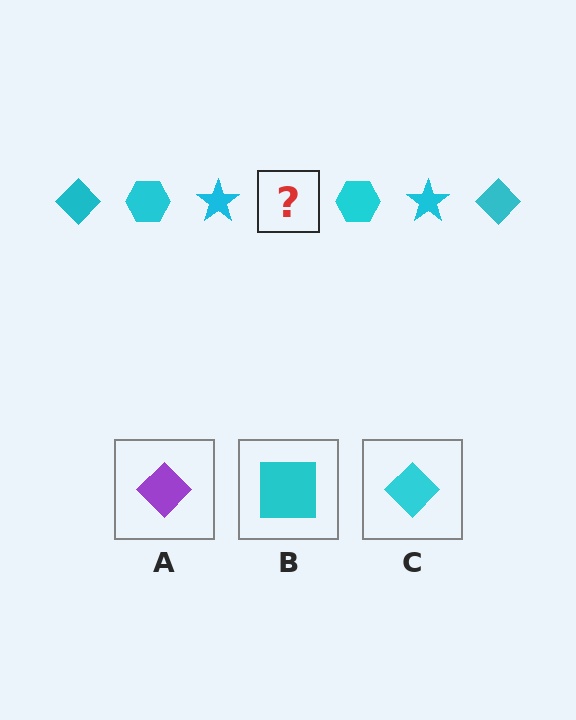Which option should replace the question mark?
Option C.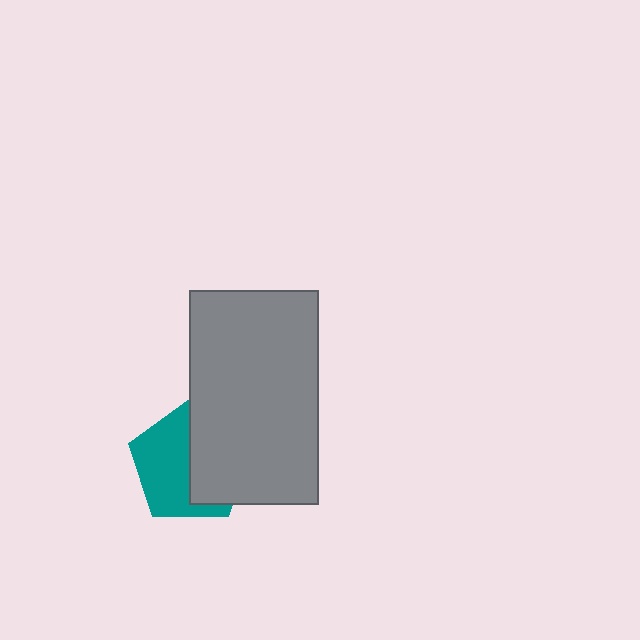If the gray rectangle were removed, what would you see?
You would see the complete teal pentagon.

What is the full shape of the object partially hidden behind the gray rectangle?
The partially hidden object is a teal pentagon.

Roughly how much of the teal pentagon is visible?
About half of it is visible (roughly 54%).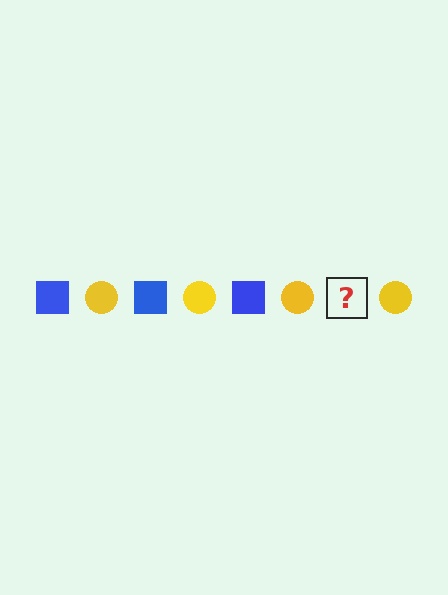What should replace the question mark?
The question mark should be replaced with a blue square.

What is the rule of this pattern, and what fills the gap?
The rule is that the pattern alternates between blue square and yellow circle. The gap should be filled with a blue square.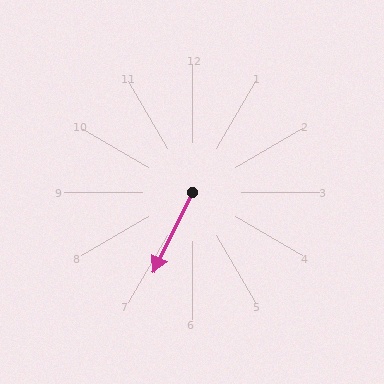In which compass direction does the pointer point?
Southwest.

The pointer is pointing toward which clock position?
Roughly 7 o'clock.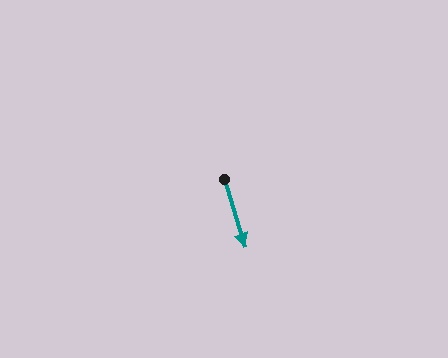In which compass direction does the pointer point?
South.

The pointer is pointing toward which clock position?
Roughly 5 o'clock.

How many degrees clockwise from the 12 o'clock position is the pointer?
Approximately 163 degrees.